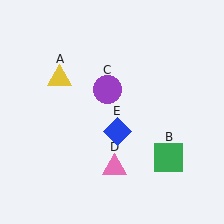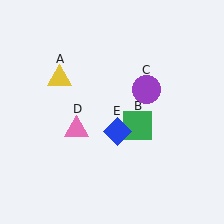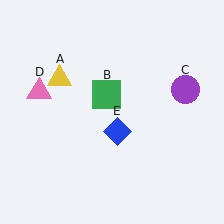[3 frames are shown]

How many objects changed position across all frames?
3 objects changed position: green square (object B), purple circle (object C), pink triangle (object D).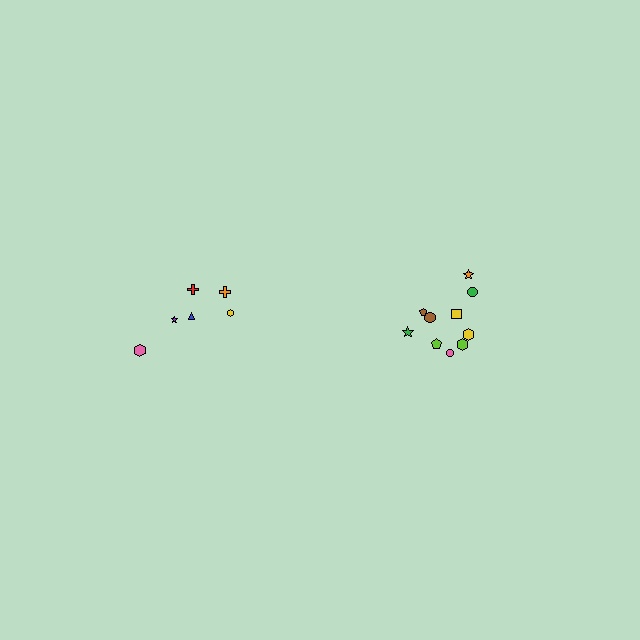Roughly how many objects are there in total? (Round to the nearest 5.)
Roughly 15 objects in total.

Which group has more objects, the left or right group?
The right group.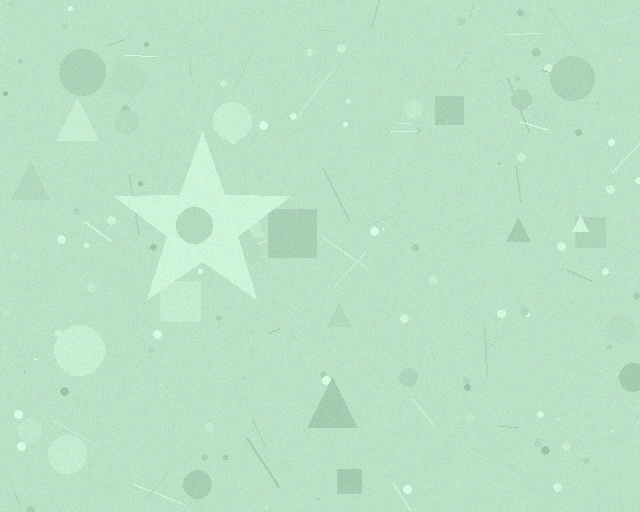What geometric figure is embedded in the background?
A star is embedded in the background.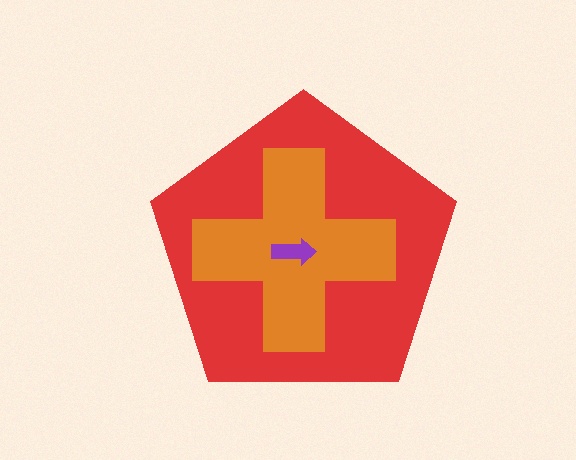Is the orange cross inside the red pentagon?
Yes.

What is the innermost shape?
The purple arrow.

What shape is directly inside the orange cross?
The purple arrow.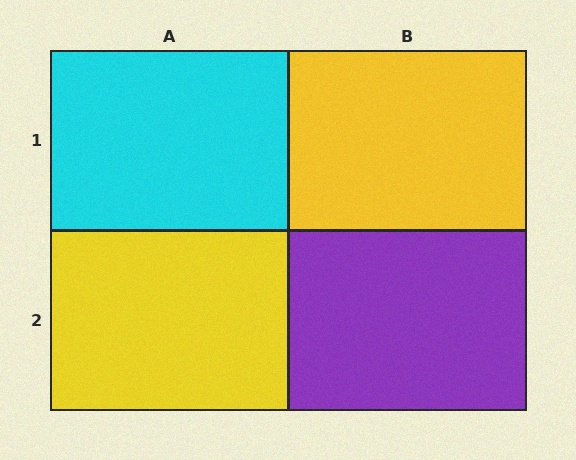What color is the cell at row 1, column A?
Cyan.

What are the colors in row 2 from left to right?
Yellow, purple.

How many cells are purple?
1 cell is purple.